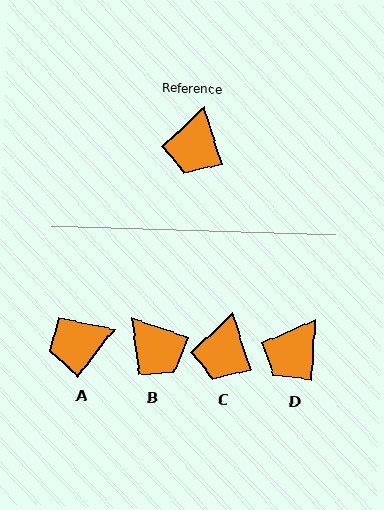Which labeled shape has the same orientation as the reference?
C.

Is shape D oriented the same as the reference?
No, it is off by about 20 degrees.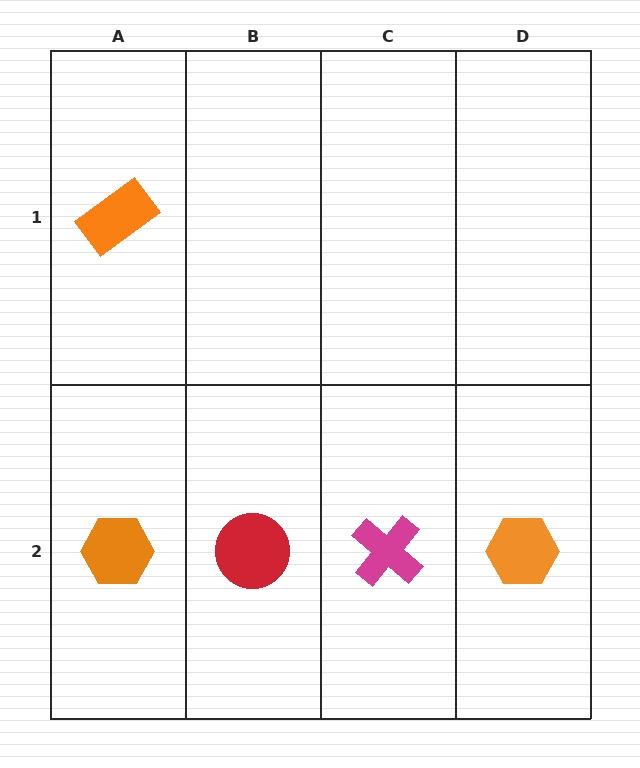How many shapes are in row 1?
1 shape.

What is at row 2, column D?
An orange hexagon.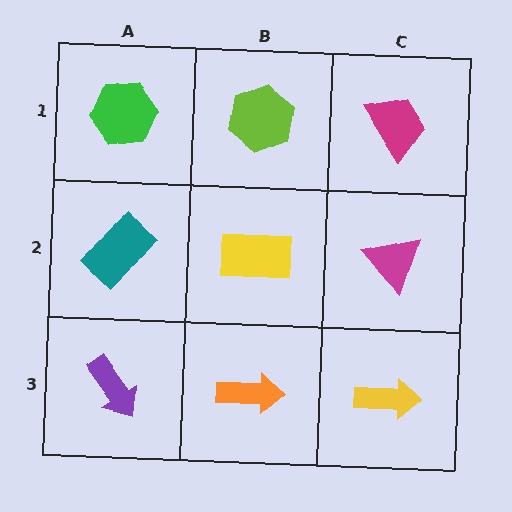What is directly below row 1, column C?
A magenta triangle.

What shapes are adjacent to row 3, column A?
A teal rectangle (row 2, column A), an orange arrow (row 3, column B).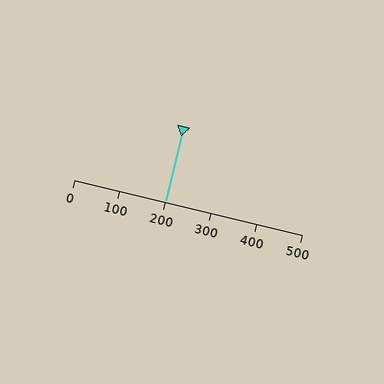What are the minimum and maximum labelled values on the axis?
The axis runs from 0 to 500.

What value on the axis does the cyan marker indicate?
The marker indicates approximately 200.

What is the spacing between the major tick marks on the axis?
The major ticks are spaced 100 apart.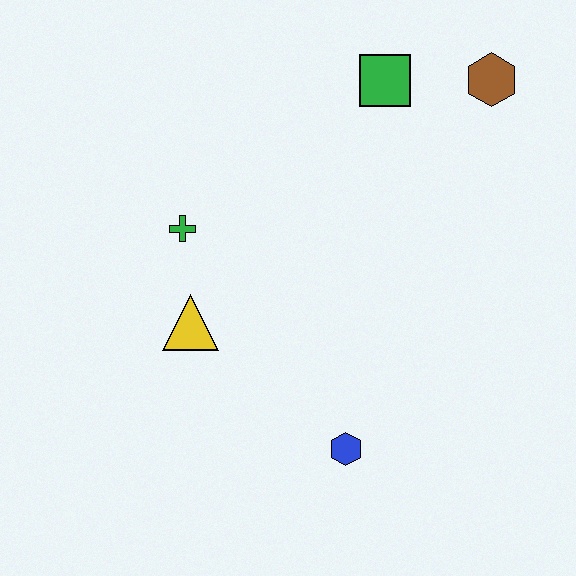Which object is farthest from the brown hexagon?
The blue hexagon is farthest from the brown hexagon.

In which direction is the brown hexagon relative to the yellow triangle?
The brown hexagon is to the right of the yellow triangle.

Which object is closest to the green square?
The brown hexagon is closest to the green square.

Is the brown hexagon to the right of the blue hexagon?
Yes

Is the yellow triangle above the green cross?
No